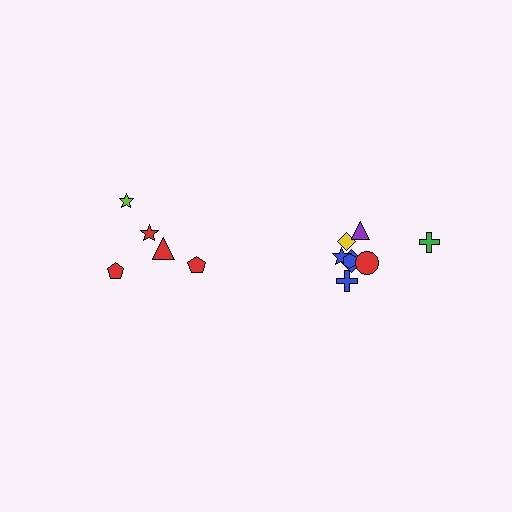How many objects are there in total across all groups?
There are 13 objects.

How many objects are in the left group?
There are 5 objects.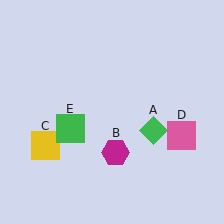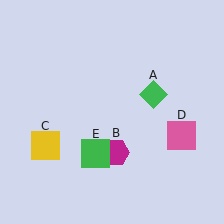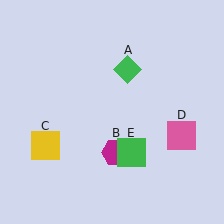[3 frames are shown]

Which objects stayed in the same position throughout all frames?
Magenta hexagon (object B) and yellow square (object C) and pink square (object D) remained stationary.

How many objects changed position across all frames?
2 objects changed position: green diamond (object A), green square (object E).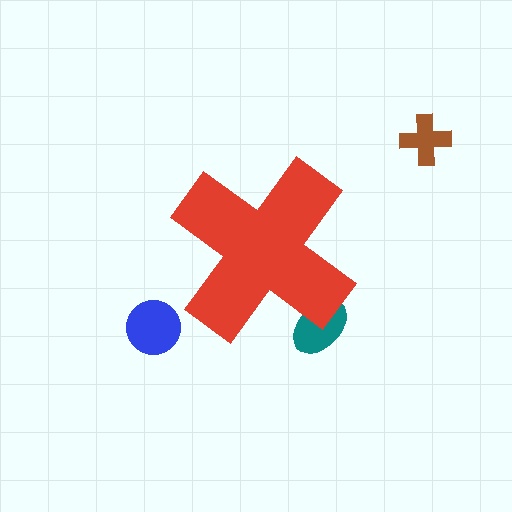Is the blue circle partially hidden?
No, the blue circle is fully visible.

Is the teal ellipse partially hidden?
Yes, the teal ellipse is partially hidden behind the red cross.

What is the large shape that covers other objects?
A red cross.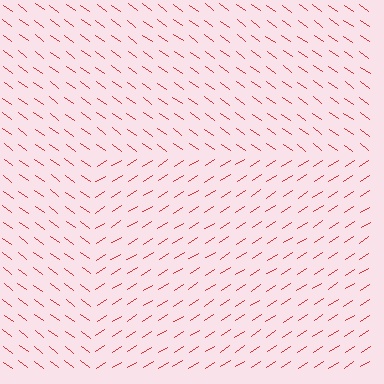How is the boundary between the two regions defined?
The boundary is defined purely by a change in line orientation (approximately 69 degrees difference). All lines are the same color and thickness.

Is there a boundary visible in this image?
Yes, there is a texture boundary formed by a change in line orientation.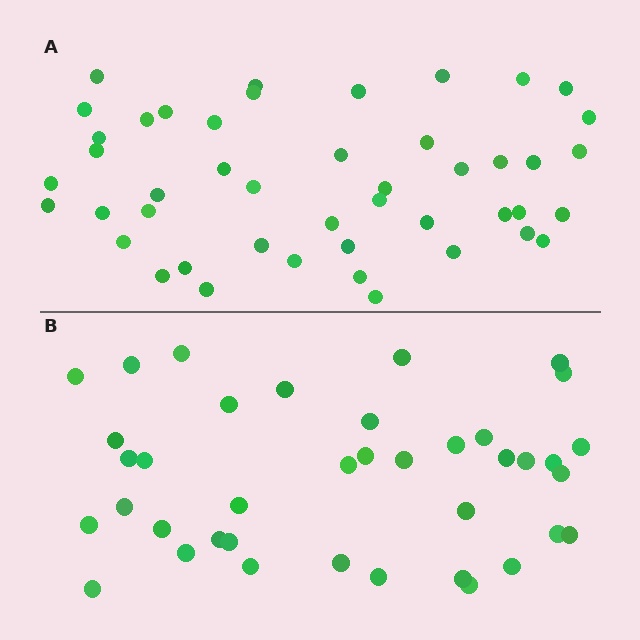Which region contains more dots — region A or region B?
Region A (the top region) has more dots.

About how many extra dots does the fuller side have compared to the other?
Region A has roughly 8 or so more dots than region B.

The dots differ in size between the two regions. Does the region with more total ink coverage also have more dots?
No. Region B has more total ink coverage because its dots are larger, but region A actually contains more individual dots. Total area can be misleading — the number of items is what matters here.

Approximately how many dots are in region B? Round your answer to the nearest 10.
About 40 dots. (The exact count is 39, which rounds to 40.)